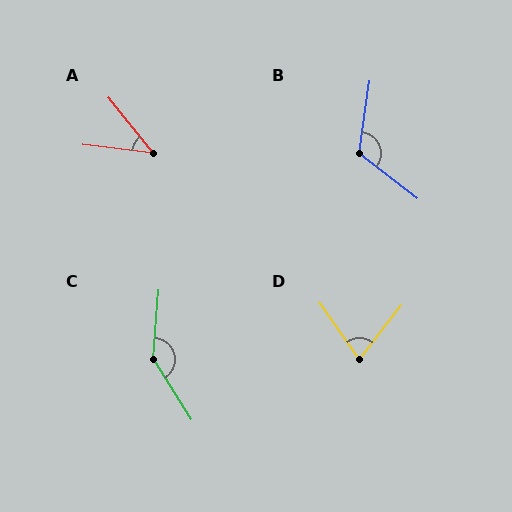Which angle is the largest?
C, at approximately 143 degrees.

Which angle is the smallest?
A, at approximately 44 degrees.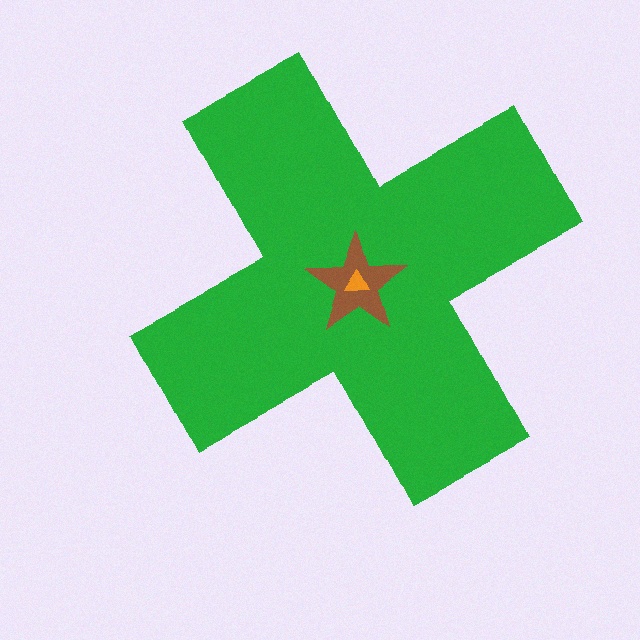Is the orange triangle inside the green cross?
Yes.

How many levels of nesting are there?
3.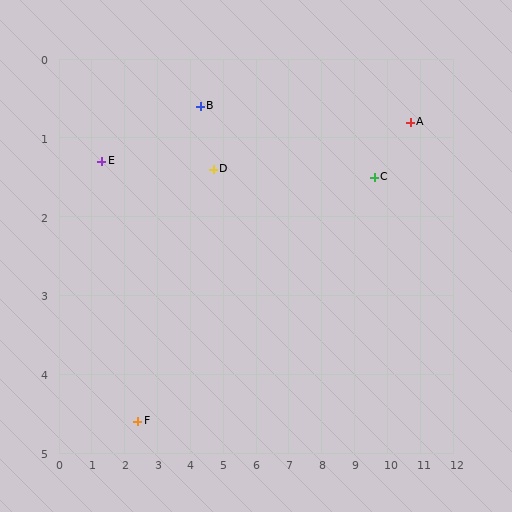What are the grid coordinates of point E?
Point E is at approximately (1.3, 1.3).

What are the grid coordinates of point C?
Point C is at approximately (9.6, 1.5).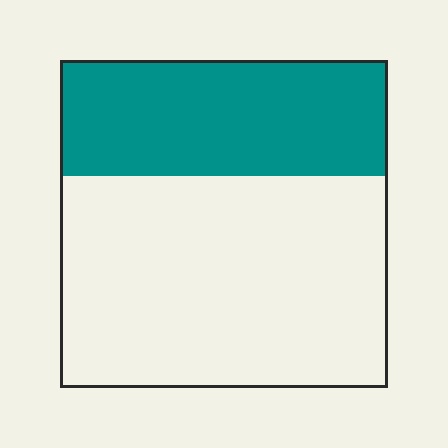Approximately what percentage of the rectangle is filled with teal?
Approximately 35%.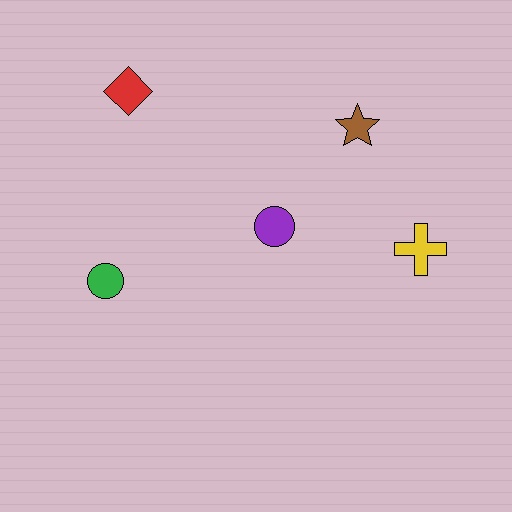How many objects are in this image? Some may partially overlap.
There are 5 objects.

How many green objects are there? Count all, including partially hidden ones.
There is 1 green object.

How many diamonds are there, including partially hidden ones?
There is 1 diamond.